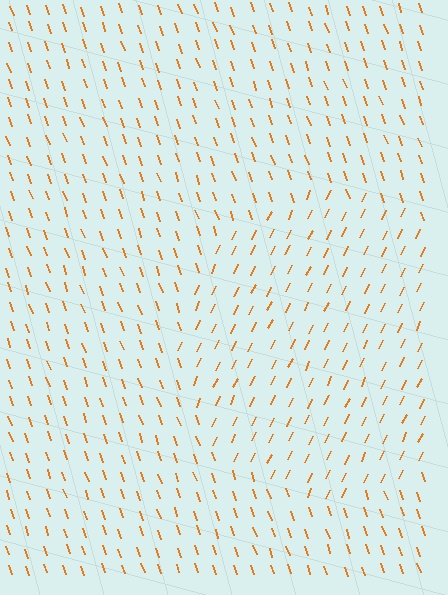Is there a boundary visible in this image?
Yes, there is a texture boundary formed by a change in line orientation.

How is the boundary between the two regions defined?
The boundary is defined purely by a change in line orientation (approximately 45 degrees difference). All lines are the same color and thickness.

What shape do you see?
I see a circle.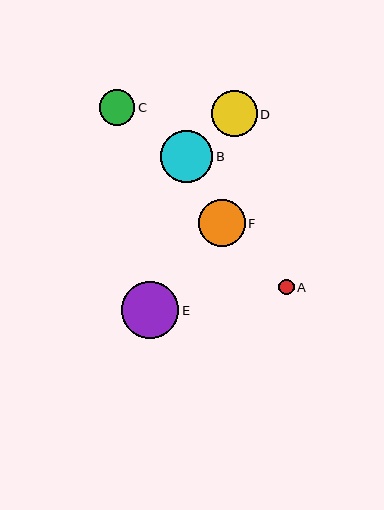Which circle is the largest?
Circle E is the largest with a size of approximately 57 pixels.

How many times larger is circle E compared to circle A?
Circle E is approximately 3.7 times the size of circle A.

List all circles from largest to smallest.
From largest to smallest: E, B, F, D, C, A.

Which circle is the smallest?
Circle A is the smallest with a size of approximately 15 pixels.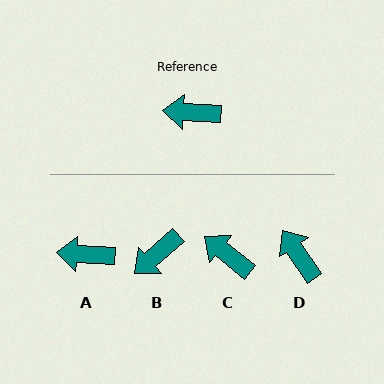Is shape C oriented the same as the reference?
No, it is off by about 36 degrees.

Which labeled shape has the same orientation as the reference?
A.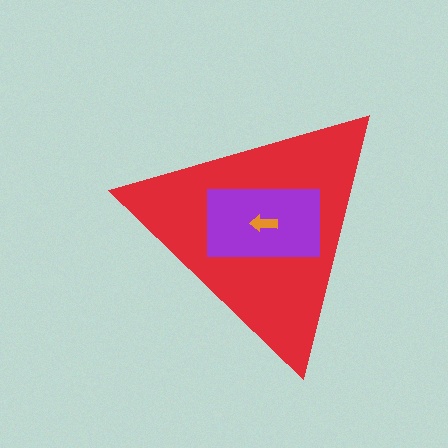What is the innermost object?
The orange arrow.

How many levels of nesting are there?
3.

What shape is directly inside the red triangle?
The purple rectangle.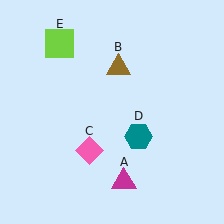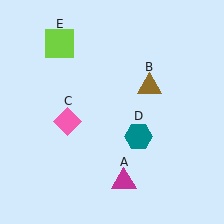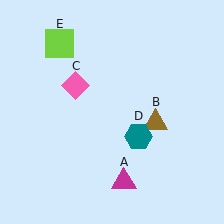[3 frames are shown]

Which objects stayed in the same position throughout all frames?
Magenta triangle (object A) and teal hexagon (object D) and lime square (object E) remained stationary.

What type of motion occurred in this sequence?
The brown triangle (object B), pink diamond (object C) rotated clockwise around the center of the scene.